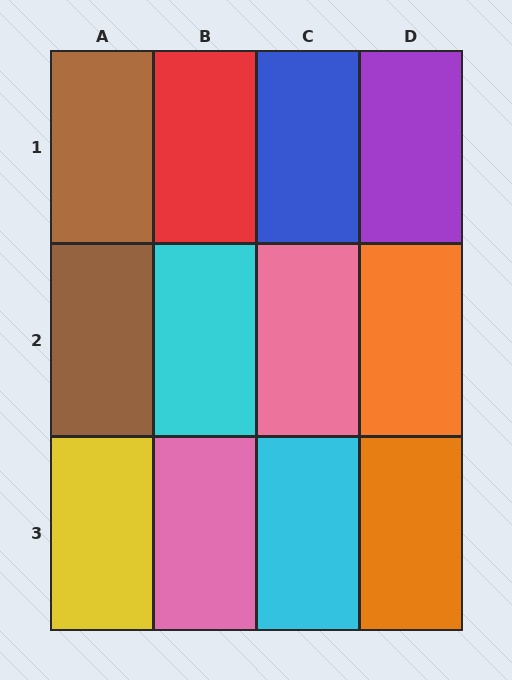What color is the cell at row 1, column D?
Purple.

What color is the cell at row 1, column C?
Blue.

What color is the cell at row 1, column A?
Brown.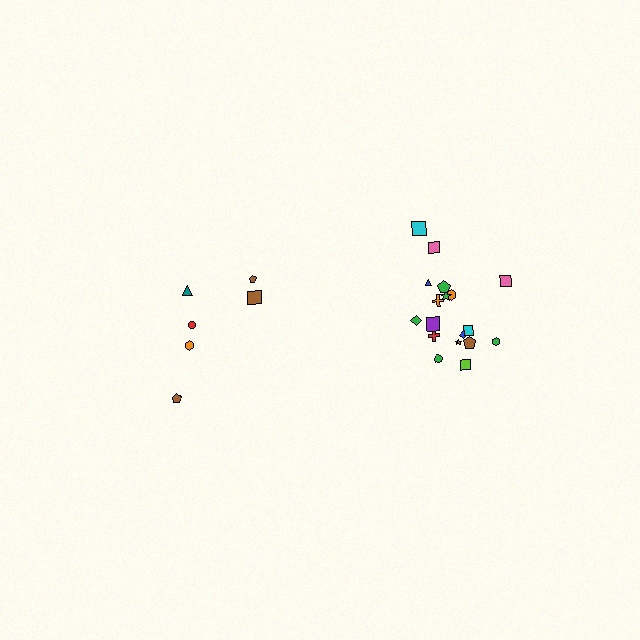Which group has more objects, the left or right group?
The right group.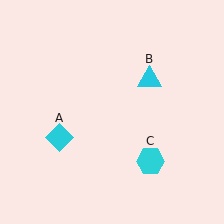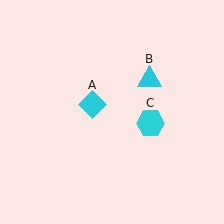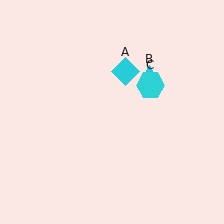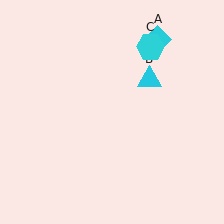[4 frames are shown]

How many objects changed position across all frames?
2 objects changed position: cyan diamond (object A), cyan hexagon (object C).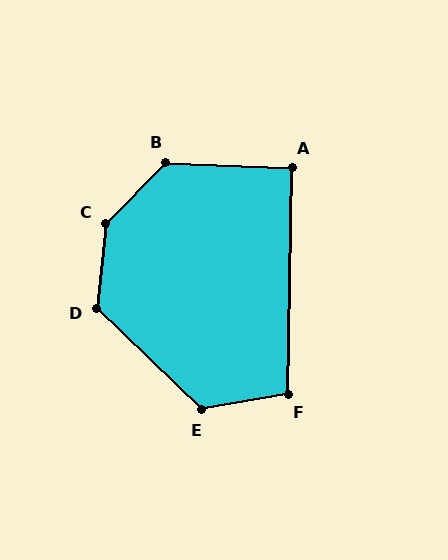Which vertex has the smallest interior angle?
A, at approximately 92 degrees.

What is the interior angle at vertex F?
Approximately 101 degrees (obtuse).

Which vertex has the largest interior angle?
C, at approximately 142 degrees.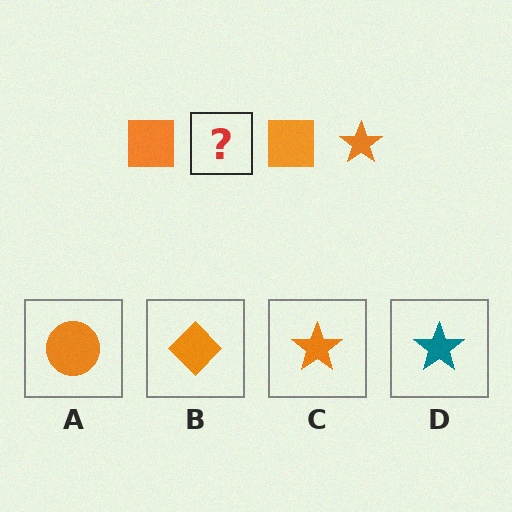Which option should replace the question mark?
Option C.